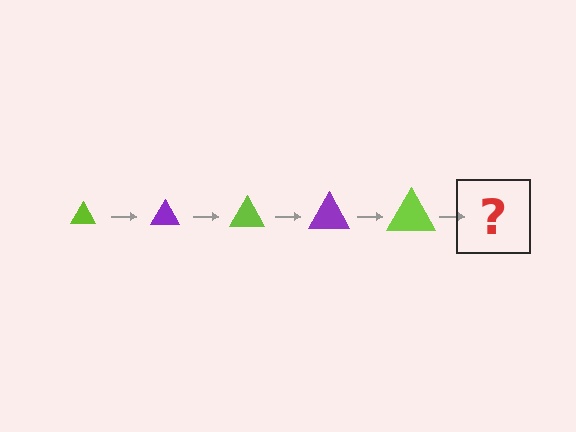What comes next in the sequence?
The next element should be a purple triangle, larger than the previous one.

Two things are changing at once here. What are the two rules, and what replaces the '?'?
The two rules are that the triangle grows larger each step and the color cycles through lime and purple. The '?' should be a purple triangle, larger than the previous one.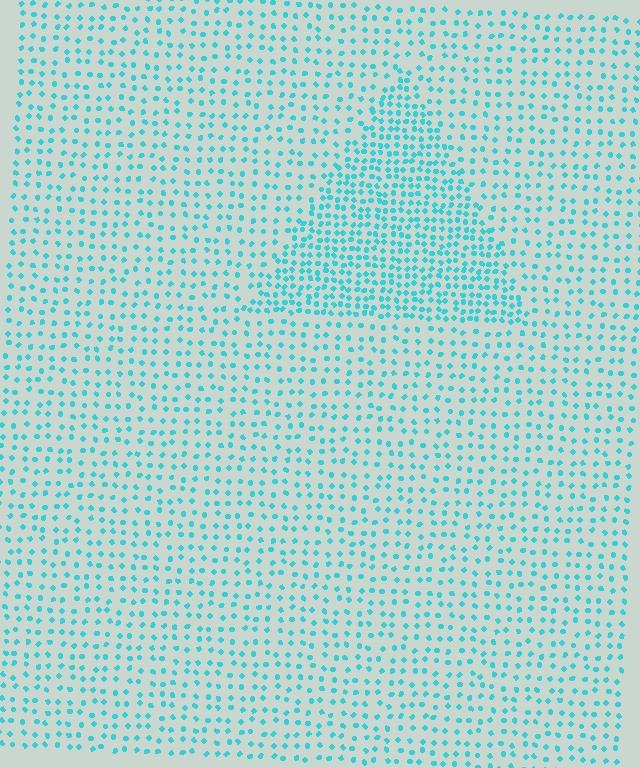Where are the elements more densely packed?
The elements are more densely packed inside the triangle boundary.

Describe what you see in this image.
The image contains small cyan elements arranged at two different densities. A triangle-shaped region is visible where the elements are more densely packed than the surrounding area.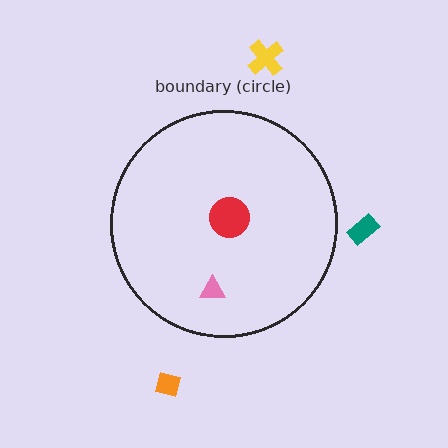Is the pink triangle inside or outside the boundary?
Inside.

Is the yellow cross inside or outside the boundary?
Outside.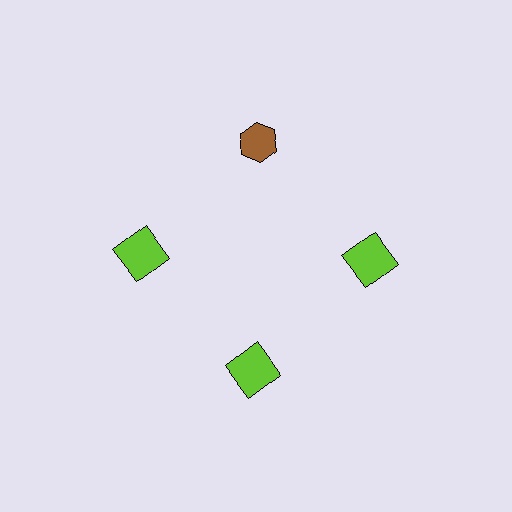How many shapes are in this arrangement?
There are 4 shapes arranged in a ring pattern.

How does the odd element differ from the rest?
It differs in both color (brown instead of lime) and shape (hexagon instead of square).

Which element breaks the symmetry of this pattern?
The brown hexagon at roughly the 12 o'clock position breaks the symmetry. All other shapes are lime squares.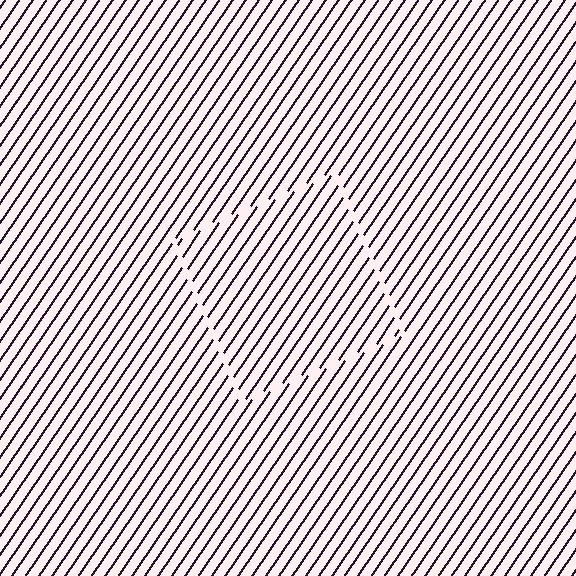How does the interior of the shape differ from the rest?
The interior of the shape contains the same grating, shifted by half a period — the contour is defined by the phase discontinuity where line-ends from the inner and outer gratings abut.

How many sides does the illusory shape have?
4 sides — the line-ends trace a square.